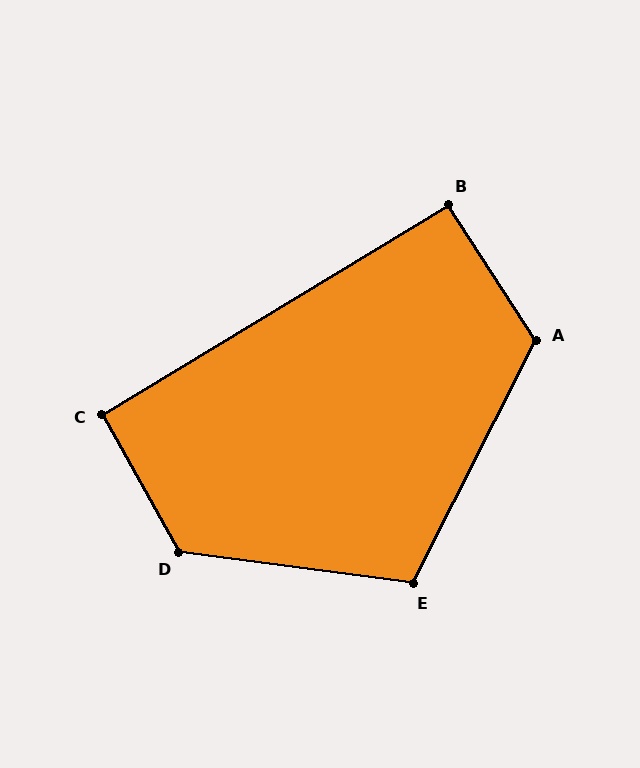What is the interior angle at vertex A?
Approximately 120 degrees (obtuse).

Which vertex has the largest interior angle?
D, at approximately 126 degrees.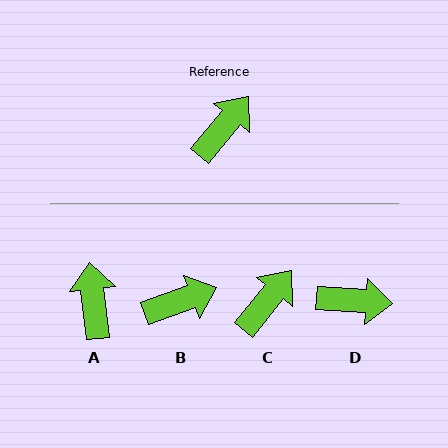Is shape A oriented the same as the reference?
No, it is off by about 46 degrees.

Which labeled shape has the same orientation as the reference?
C.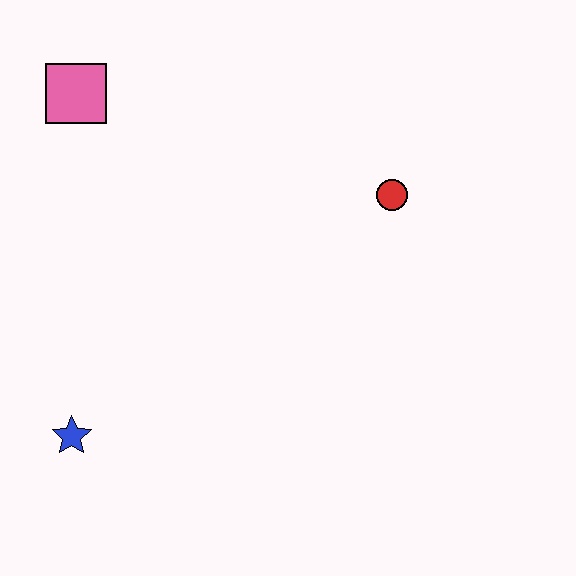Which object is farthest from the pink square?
The blue star is farthest from the pink square.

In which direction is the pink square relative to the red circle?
The pink square is to the left of the red circle.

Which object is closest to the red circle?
The pink square is closest to the red circle.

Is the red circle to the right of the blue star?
Yes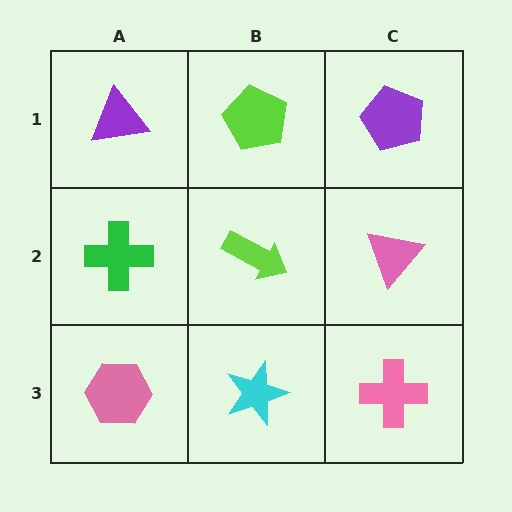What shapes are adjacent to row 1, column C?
A pink triangle (row 2, column C), a lime pentagon (row 1, column B).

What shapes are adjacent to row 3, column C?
A pink triangle (row 2, column C), a cyan star (row 3, column B).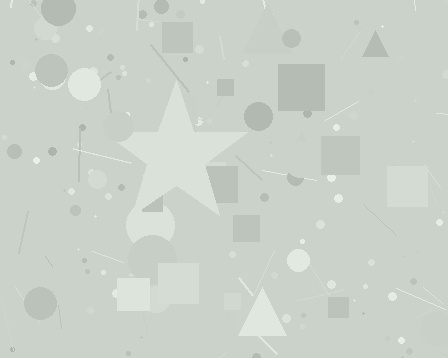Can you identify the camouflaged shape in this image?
The camouflaged shape is a star.